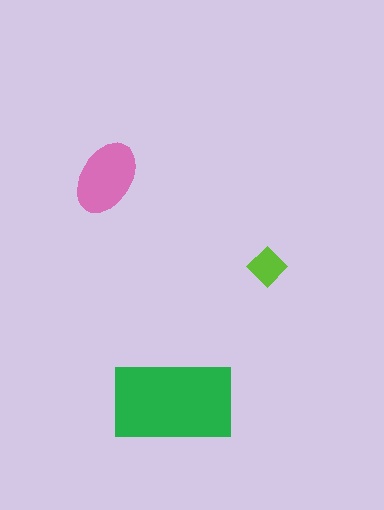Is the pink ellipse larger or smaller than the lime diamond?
Larger.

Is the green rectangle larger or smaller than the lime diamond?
Larger.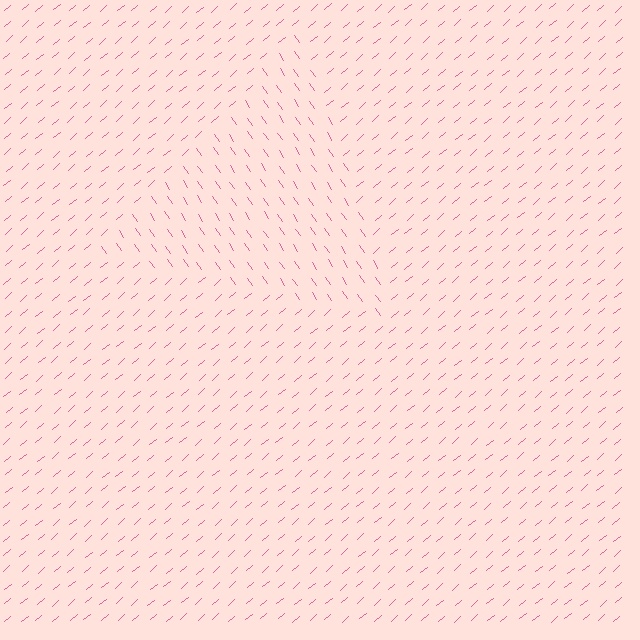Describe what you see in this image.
The image is filled with small pink line segments. A triangle region in the image has lines oriented differently from the surrounding lines, creating a visible texture boundary.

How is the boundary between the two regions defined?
The boundary is defined purely by a change in line orientation (approximately 83 degrees difference). All lines are the same color and thickness.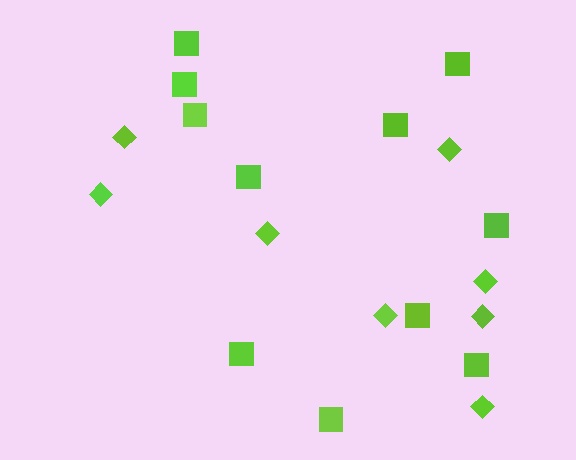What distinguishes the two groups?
There are 2 groups: one group of diamonds (8) and one group of squares (11).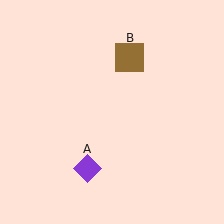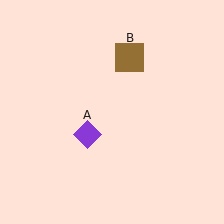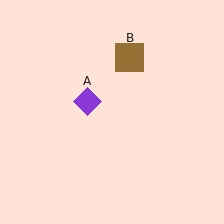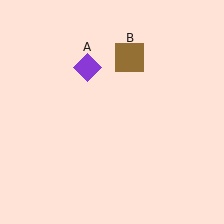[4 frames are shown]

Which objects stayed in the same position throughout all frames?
Brown square (object B) remained stationary.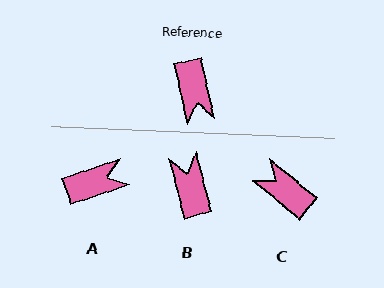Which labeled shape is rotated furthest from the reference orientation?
B, about 177 degrees away.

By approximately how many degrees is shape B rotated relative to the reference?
Approximately 177 degrees clockwise.